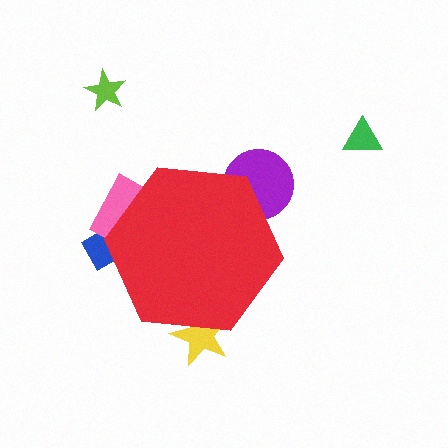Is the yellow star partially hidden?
Yes, the yellow star is partially hidden behind the red hexagon.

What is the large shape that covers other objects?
A red hexagon.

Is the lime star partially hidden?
No, the lime star is fully visible.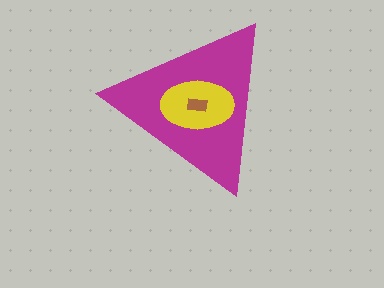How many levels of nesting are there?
3.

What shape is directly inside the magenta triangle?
The yellow ellipse.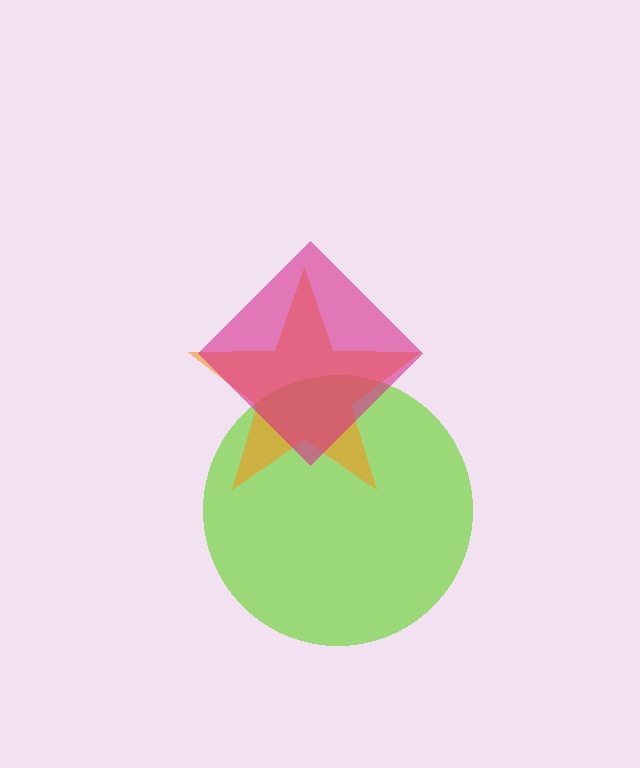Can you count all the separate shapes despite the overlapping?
Yes, there are 3 separate shapes.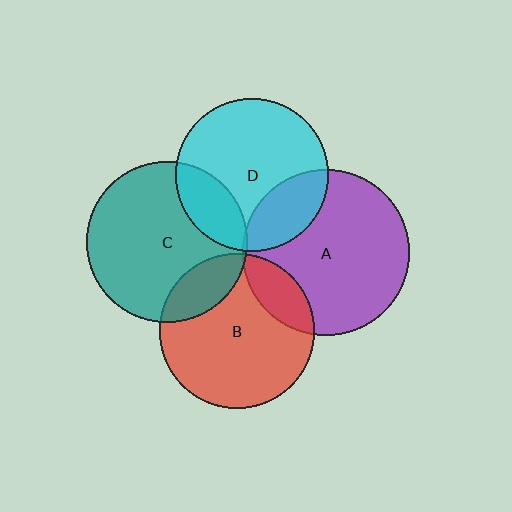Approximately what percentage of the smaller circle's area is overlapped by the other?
Approximately 25%.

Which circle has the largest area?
Circle A (purple).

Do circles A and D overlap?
Yes.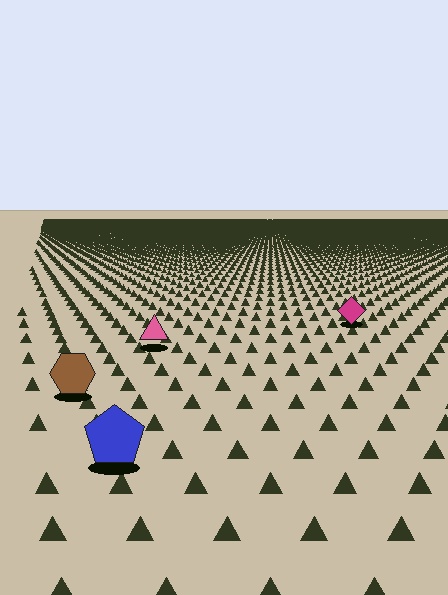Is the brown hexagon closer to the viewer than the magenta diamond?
Yes. The brown hexagon is closer — you can tell from the texture gradient: the ground texture is coarser near it.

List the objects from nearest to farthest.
From nearest to farthest: the blue pentagon, the brown hexagon, the pink triangle, the magenta diamond.